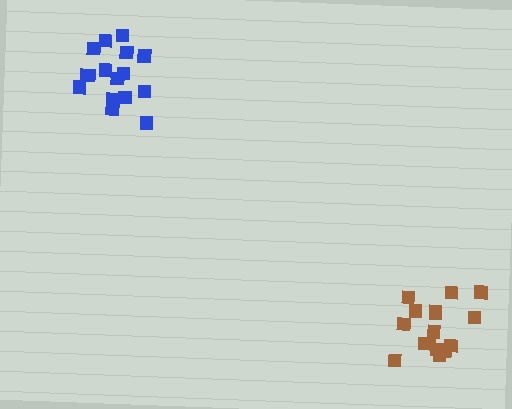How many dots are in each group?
Group 1: 16 dots, Group 2: 16 dots (32 total).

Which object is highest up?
The blue cluster is topmost.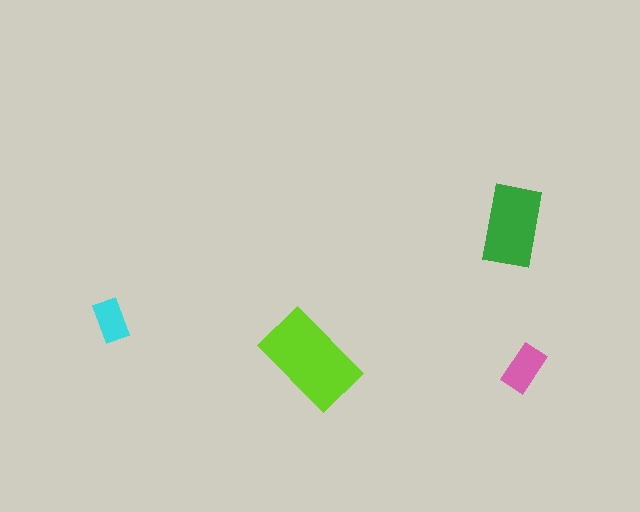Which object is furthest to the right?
The pink rectangle is rightmost.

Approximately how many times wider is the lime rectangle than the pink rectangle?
About 2 times wider.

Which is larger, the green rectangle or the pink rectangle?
The green one.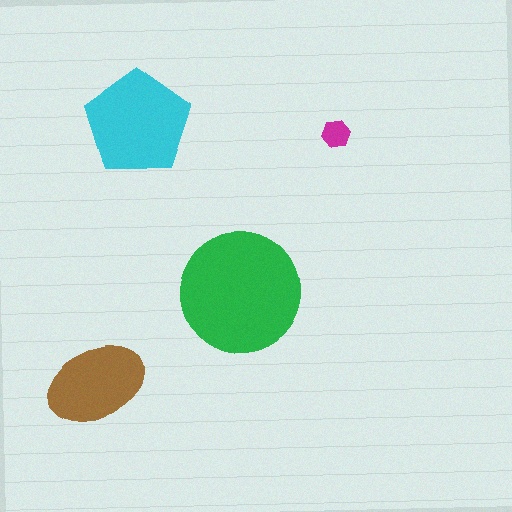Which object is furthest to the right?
The magenta hexagon is rightmost.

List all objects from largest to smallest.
The green circle, the cyan pentagon, the brown ellipse, the magenta hexagon.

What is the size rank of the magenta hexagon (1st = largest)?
4th.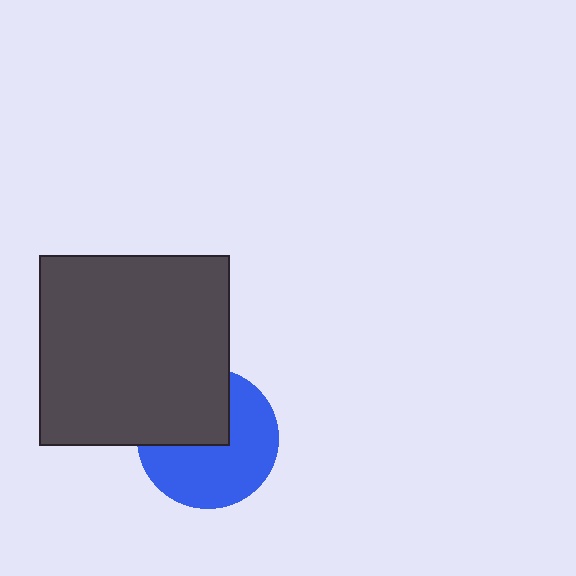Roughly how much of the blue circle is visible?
About half of it is visible (roughly 61%).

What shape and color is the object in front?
The object in front is a dark gray square.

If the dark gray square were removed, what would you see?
You would see the complete blue circle.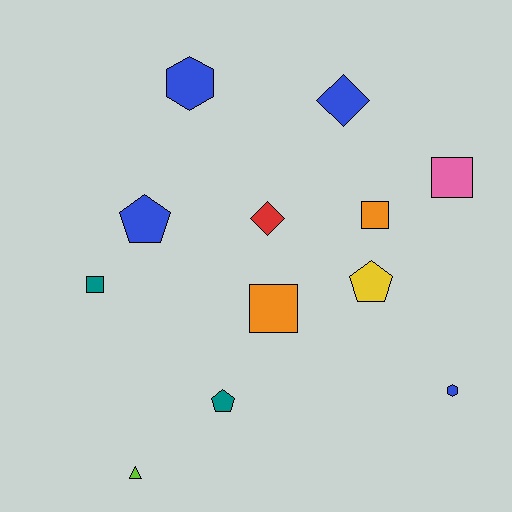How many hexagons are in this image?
There are 2 hexagons.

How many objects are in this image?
There are 12 objects.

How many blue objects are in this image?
There are 4 blue objects.